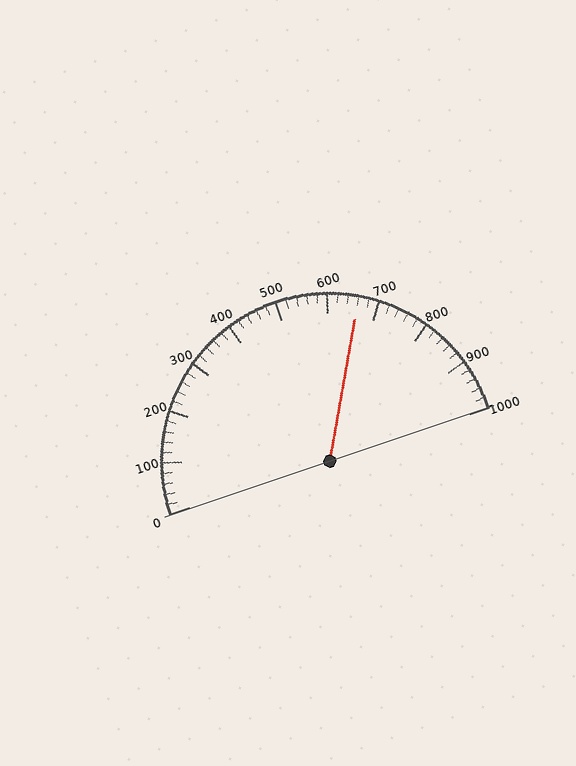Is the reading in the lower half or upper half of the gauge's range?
The reading is in the upper half of the range (0 to 1000).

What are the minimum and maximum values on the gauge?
The gauge ranges from 0 to 1000.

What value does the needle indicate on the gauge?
The needle indicates approximately 660.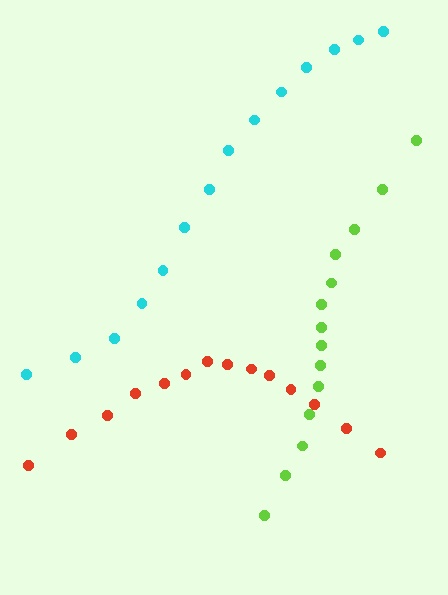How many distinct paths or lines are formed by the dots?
There are 3 distinct paths.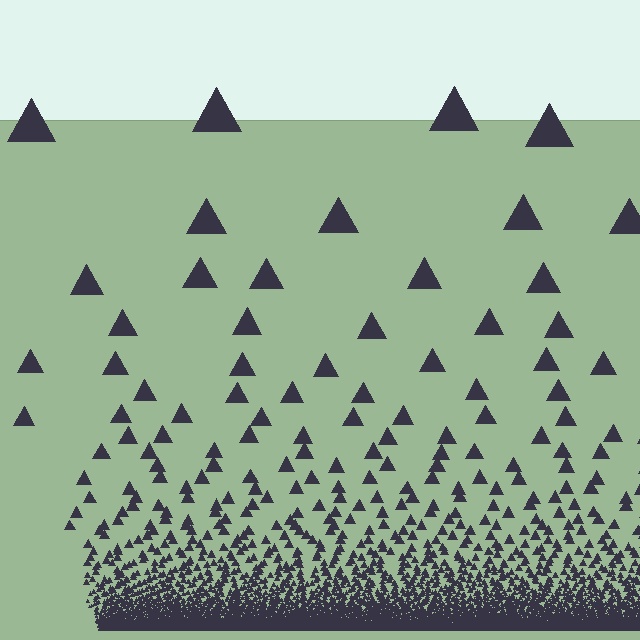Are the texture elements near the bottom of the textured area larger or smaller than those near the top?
Smaller. The gradient is inverted — elements near the bottom are smaller and denser.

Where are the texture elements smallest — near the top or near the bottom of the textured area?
Near the bottom.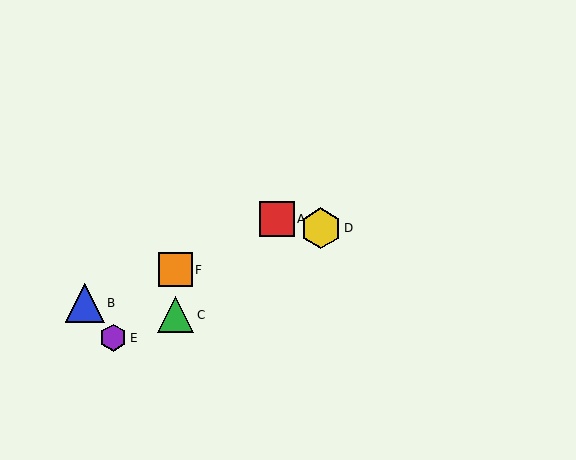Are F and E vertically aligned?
No, F is at x≈176 and E is at x≈113.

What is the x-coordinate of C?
Object C is at x≈176.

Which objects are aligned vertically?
Objects C, F are aligned vertically.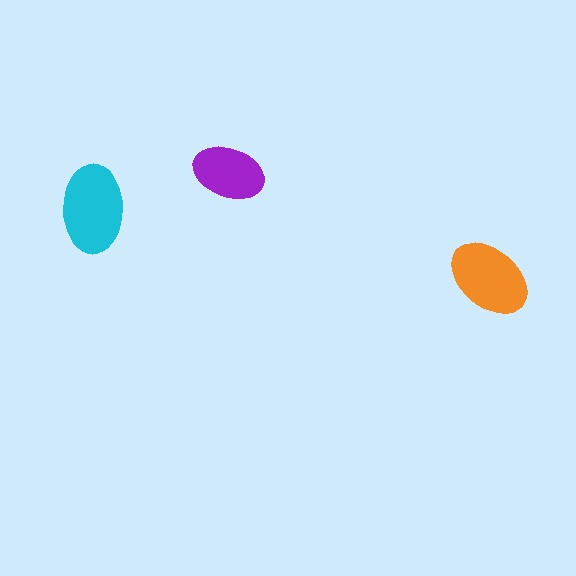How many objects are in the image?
There are 3 objects in the image.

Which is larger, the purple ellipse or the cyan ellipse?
The cyan one.